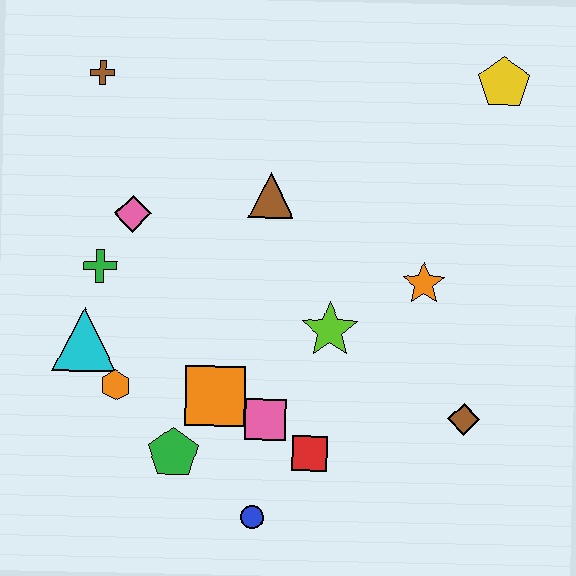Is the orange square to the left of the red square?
Yes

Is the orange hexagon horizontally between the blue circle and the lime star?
No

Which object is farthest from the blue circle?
The yellow pentagon is farthest from the blue circle.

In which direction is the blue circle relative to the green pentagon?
The blue circle is to the right of the green pentagon.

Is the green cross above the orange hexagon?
Yes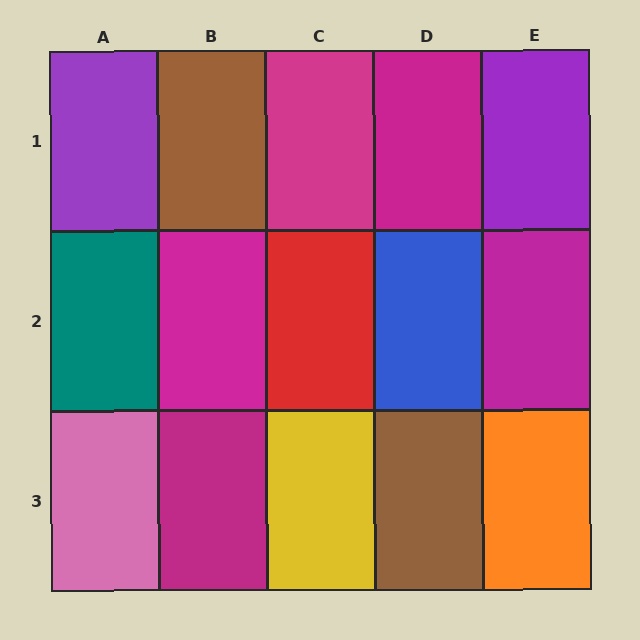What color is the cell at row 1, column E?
Purple.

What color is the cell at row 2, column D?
Blue.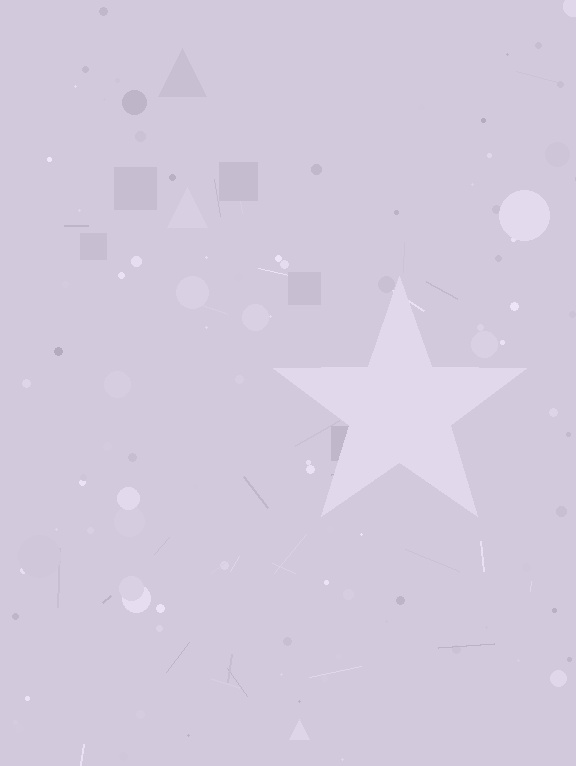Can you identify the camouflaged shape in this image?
The camouflaged shape is a star.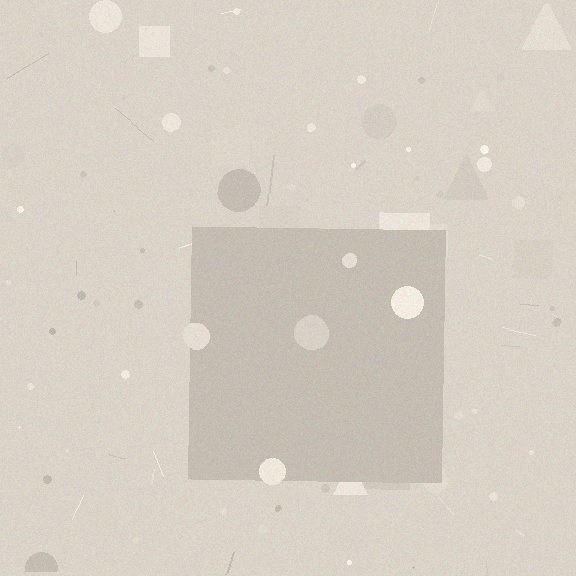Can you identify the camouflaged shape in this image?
The camouflaged shape is a square.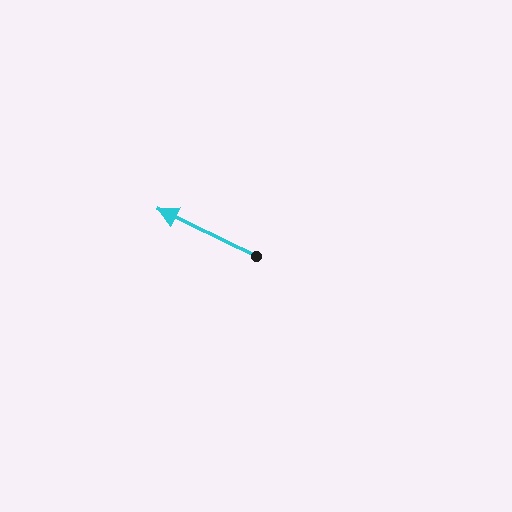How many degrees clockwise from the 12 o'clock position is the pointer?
Approximately 296 degrees.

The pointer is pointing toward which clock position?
Roughly 10 o'clock.